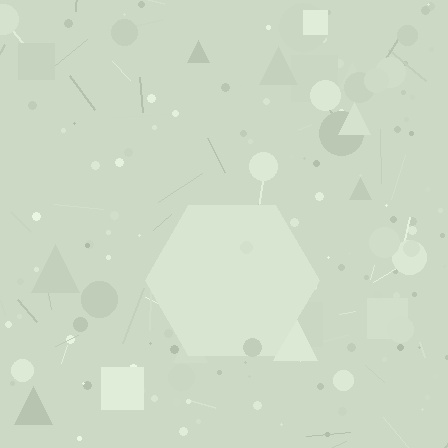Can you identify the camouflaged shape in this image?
The camouflaged shape is a hexagon.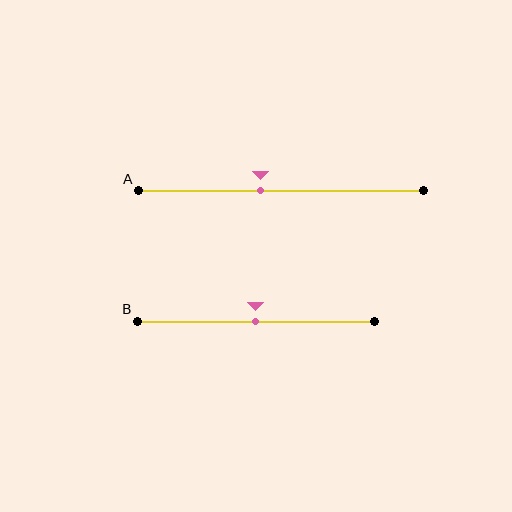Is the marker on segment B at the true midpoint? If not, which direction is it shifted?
Yes, the marker on segment B is at the true midpoint.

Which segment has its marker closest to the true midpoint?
Segment B has its marker closest to the true midpoint.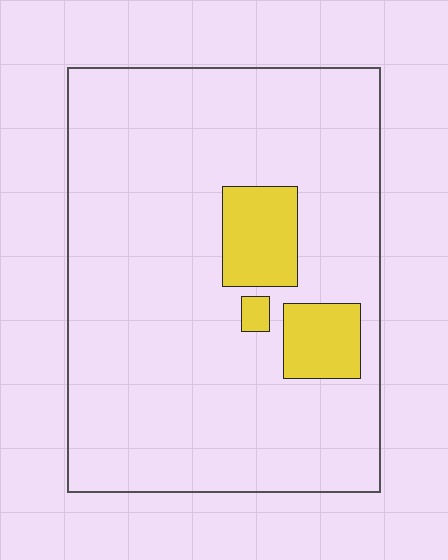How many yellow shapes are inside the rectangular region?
3.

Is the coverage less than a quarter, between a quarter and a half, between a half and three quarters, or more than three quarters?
Less than a quarter.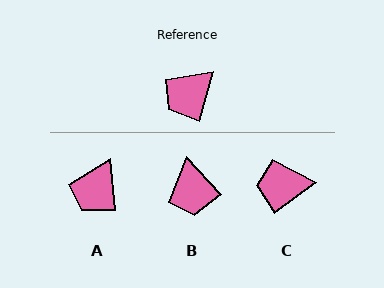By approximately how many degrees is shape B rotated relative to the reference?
Approximately 58 degrees counter-clockwise.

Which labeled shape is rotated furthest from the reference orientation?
B, about 58 degrees away.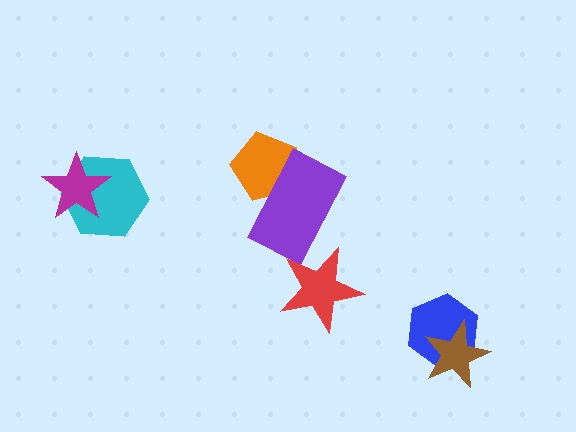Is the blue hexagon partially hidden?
Yes, it is partially covered by another shape.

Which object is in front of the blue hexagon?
The brown star is in front of the blue hexagon.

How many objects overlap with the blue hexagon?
1 object overlaps with the blue hexagon.